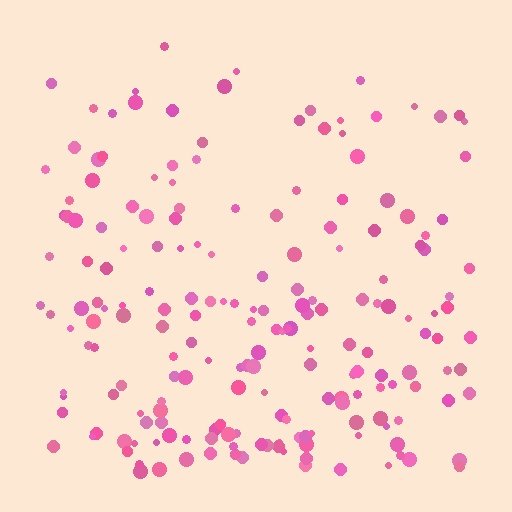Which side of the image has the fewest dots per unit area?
The top.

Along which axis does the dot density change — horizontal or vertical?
Vertical.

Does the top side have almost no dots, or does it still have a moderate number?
Still a moderate number, just noticeably fewer than the bottom.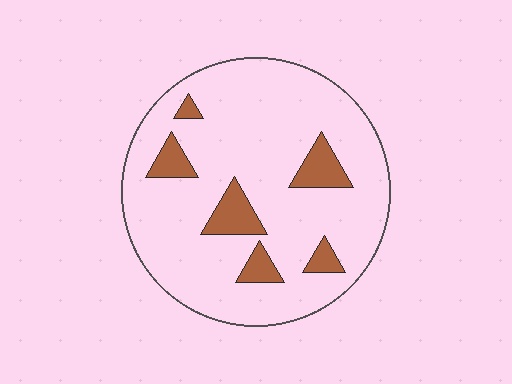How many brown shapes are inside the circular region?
6.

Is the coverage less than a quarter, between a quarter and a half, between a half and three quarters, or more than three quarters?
Less than a quarter.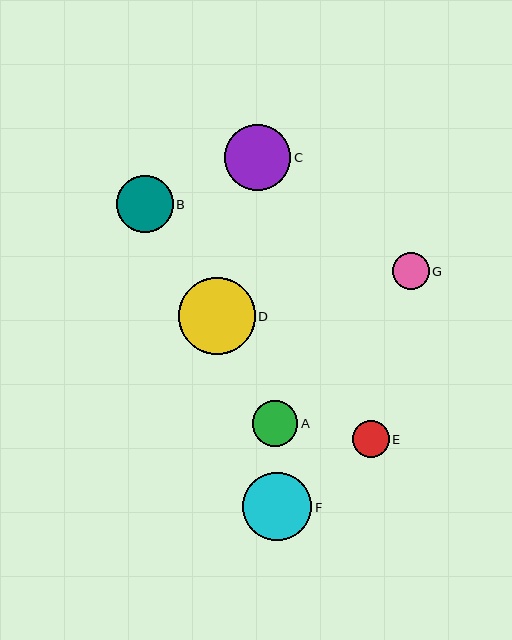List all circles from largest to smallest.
From largest to smallest: D, F, C, B, A, G, E.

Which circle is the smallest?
Circle E is the smallest with a size of approximately 37 pixels.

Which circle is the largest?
Circle D is the largest with a size of approximately 77 pixels.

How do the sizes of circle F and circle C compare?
Circle F and circle C are approximately the same size.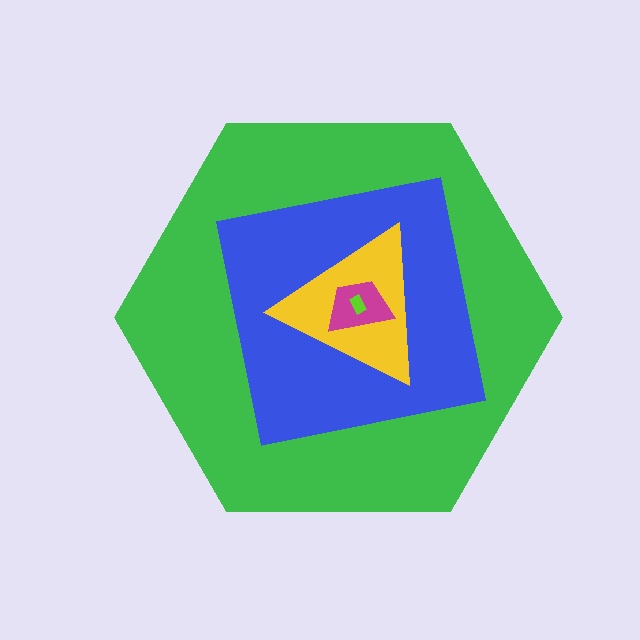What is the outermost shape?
The green hexagon.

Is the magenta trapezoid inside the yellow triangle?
Yes.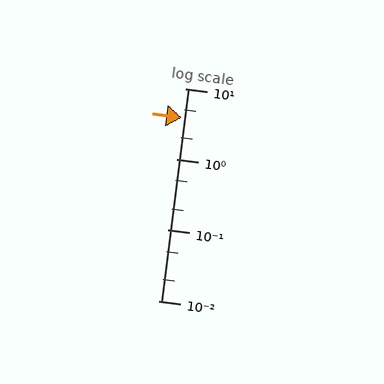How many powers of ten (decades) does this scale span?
The scale spans 3 decades, from 0.01 to 10.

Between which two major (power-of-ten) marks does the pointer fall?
The pointer is between 1 and 10.